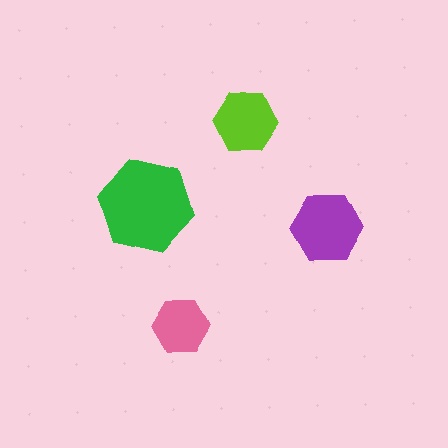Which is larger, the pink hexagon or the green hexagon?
The green one.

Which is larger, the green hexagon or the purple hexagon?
The green one.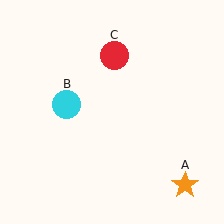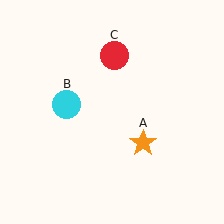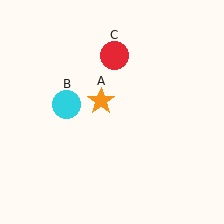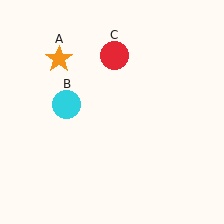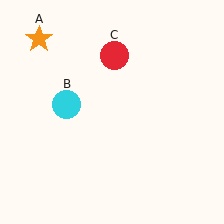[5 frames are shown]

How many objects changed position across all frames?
1 object changed position: orange star (object A).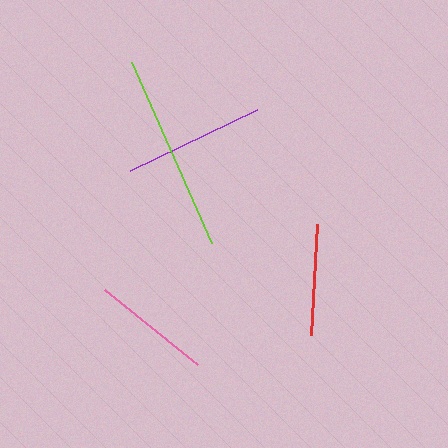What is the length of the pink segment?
The pink segment is approximately 119 pixels long.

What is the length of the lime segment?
The lime segment is approximately 197 pixels long.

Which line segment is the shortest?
The red line is the shortest at approximately 111 pixels.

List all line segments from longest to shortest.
From longest to shortest: lime, purple, pink, red.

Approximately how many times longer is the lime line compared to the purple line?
The lime line is approximately 1.4 times the length of the purple line.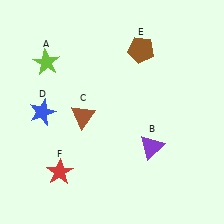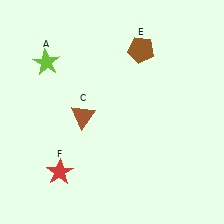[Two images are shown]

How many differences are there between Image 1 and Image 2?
There are 2 differences between the two images.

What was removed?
The purple triangle (B), the blue star (D) were removed in Image 2.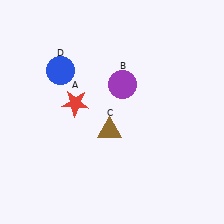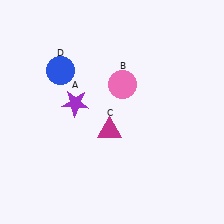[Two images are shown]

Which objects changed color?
A changed from red to purple. B changed from purple to pink. C changed from brown to magenta.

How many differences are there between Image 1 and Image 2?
There are 3 differences between the two images.